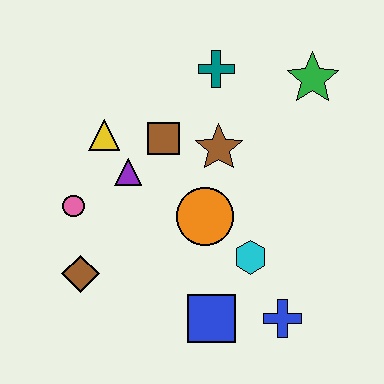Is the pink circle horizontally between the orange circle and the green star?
No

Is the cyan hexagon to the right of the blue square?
Yes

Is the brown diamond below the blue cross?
No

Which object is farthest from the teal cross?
The blue cross is farthest from the teal cross.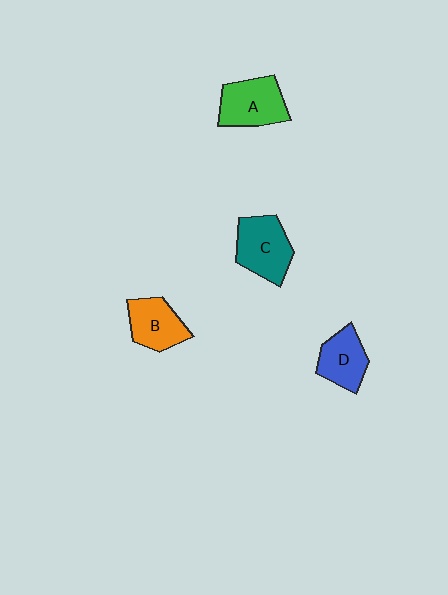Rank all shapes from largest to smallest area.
From largest to smallest: C (teal), A (green), B (orange), D (blue).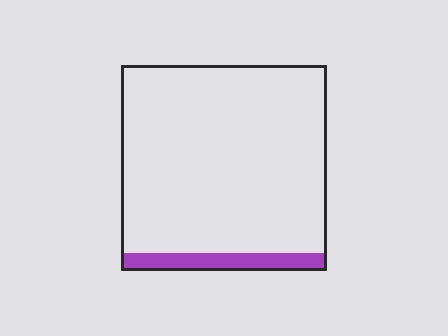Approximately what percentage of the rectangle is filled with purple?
Approximately 10%.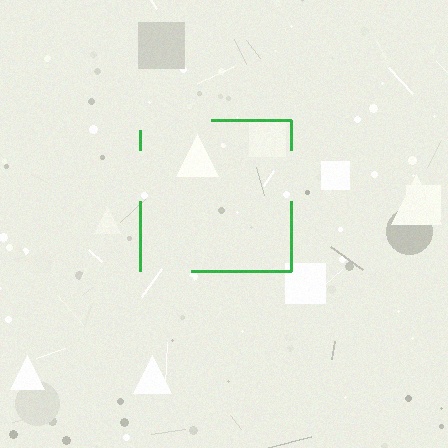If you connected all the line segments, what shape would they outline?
They would outline a square.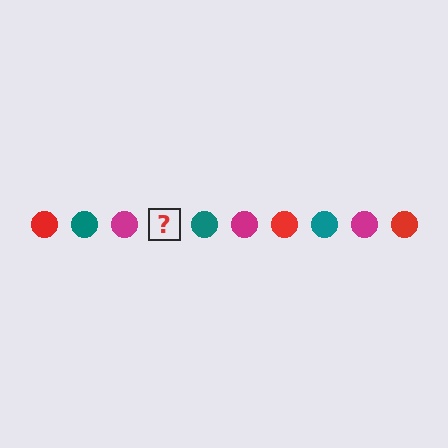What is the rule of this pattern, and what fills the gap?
The rule is that the pattern cycles through red, teal, magenta circles. The gap should be filled with a red circle.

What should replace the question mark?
The question mark should be replaced with a red circle.